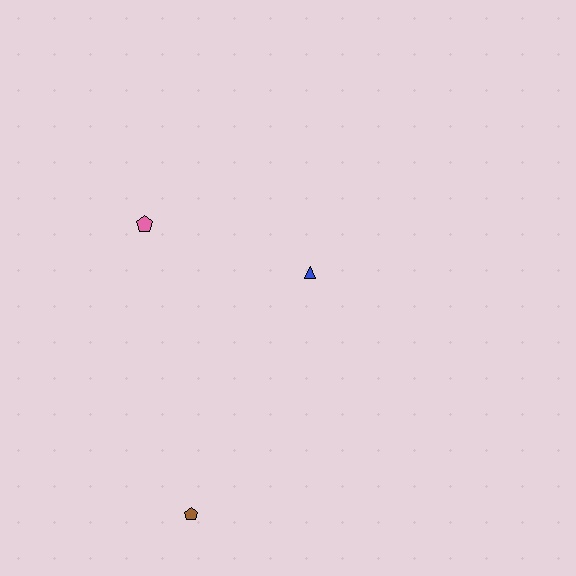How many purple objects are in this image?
There are no purple objects.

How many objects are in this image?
There are 3 objects.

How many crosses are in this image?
There are no crosses.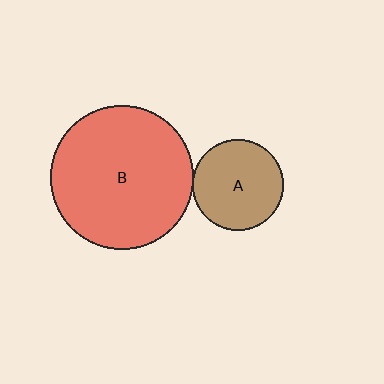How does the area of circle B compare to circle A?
Approximately 2.5 times.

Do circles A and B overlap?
Yes.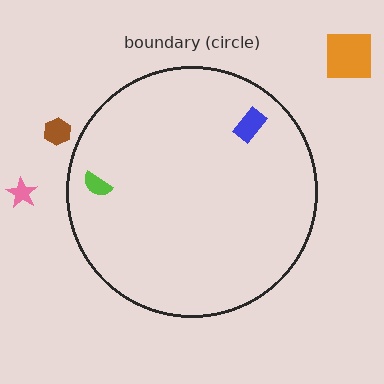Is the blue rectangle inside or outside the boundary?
Inside.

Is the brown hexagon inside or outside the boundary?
Outside.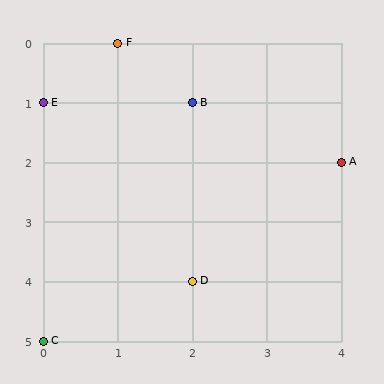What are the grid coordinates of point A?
Point A is at grid coordinates (4, 2).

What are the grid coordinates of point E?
Point E is at grid coordinates (0, 1).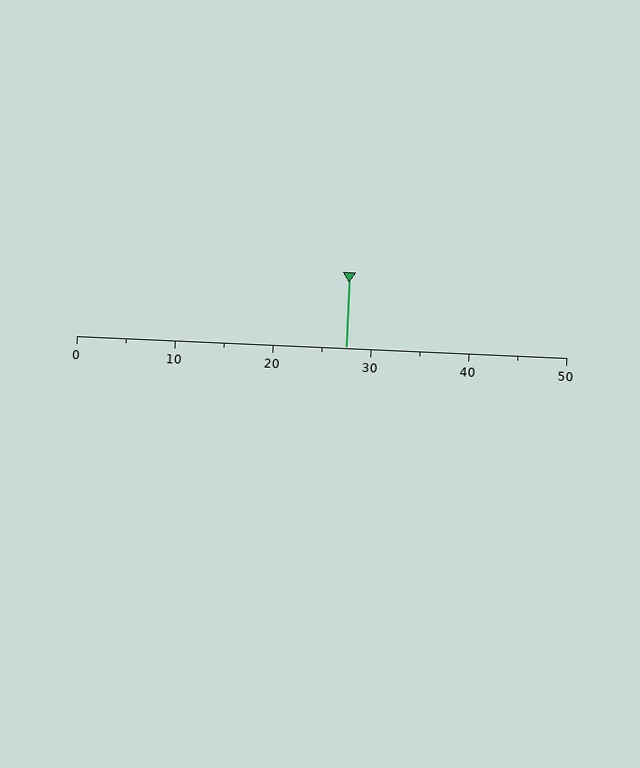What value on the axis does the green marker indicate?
The marker indicates approximately 27.5.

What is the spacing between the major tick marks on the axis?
The major ticks are spaced 10 apart.